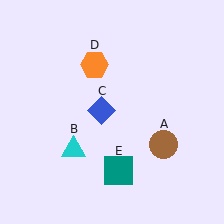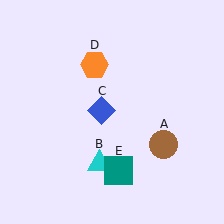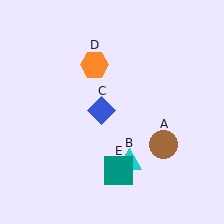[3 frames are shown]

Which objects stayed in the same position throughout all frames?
Brown circle (object A) and blue diamond (object C) and orange hexagon (object D) and teal square (object E) remained stationary.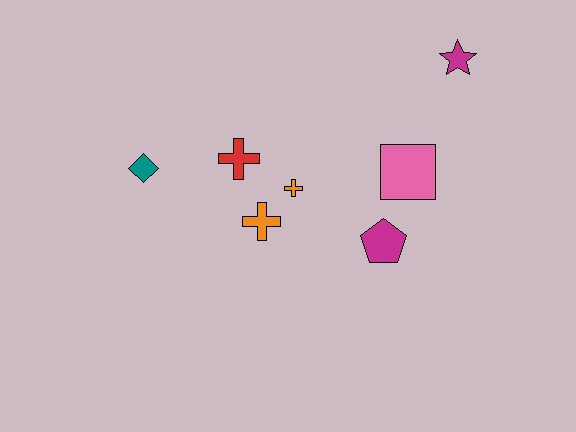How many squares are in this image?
There is 1 square.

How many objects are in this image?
There are 7 objects.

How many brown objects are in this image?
There are no brown objects.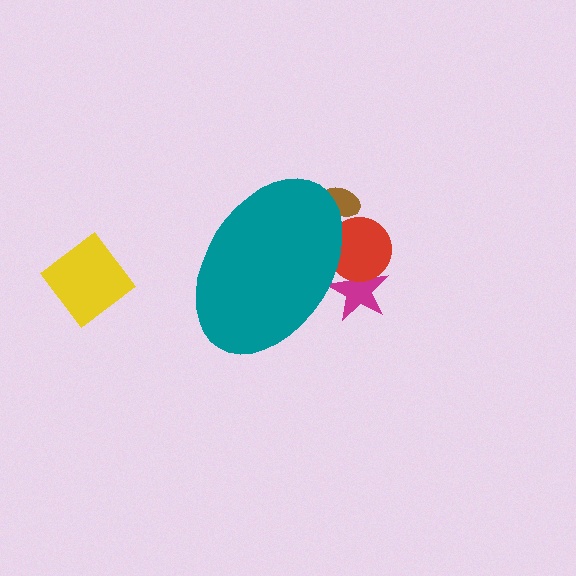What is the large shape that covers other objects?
A teal ellipse.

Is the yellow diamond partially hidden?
No, the yellow diamond is fully visible.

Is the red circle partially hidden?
Yes, the red circle is partially hidden behind the teal ellipse.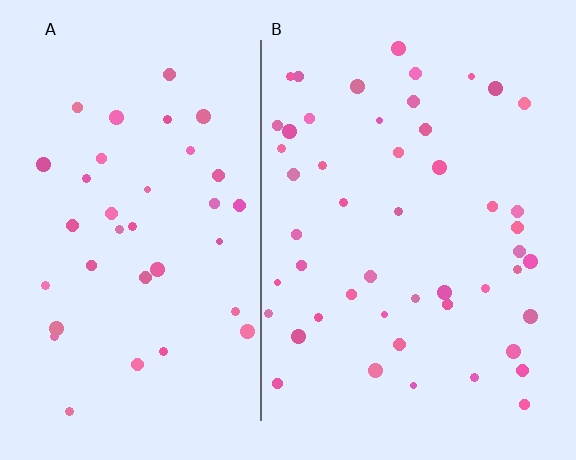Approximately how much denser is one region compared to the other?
Approximately 1.4× — region B over region A.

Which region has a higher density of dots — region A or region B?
B (the right).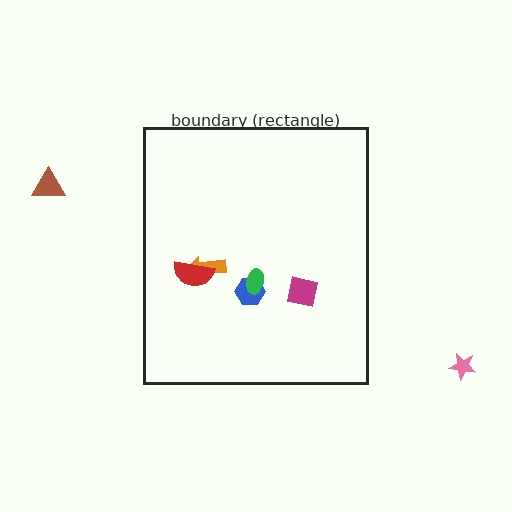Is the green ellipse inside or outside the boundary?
Inside.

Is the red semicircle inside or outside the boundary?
Inside.